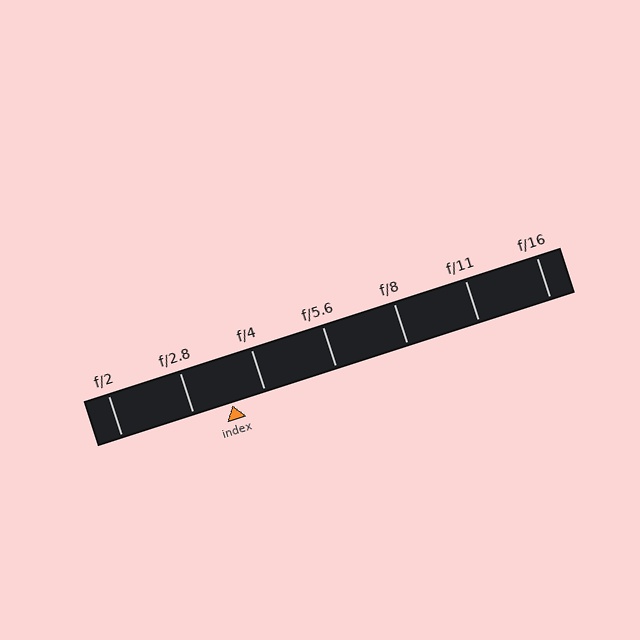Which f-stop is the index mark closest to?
The index mark is closest to f/4.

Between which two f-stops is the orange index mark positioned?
The index mark is between f/2.8 and f/4.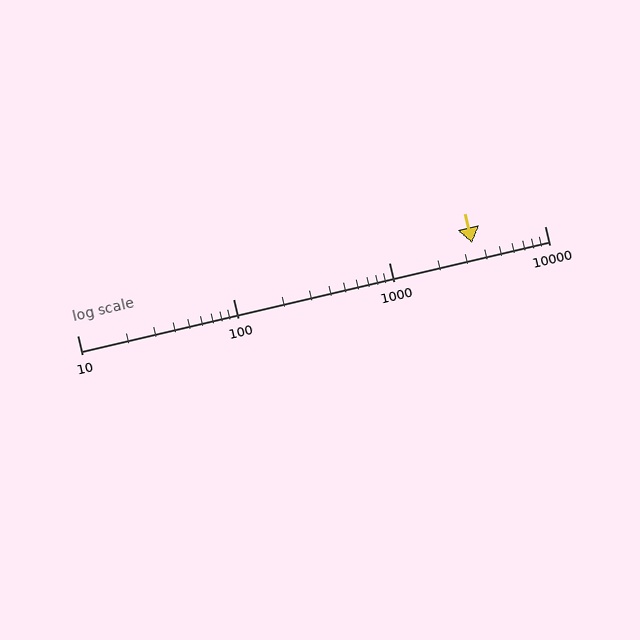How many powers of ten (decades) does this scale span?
The scale spans 3 decades, from 10 to 10000.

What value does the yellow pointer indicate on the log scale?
The pointer indicates approximately 3400.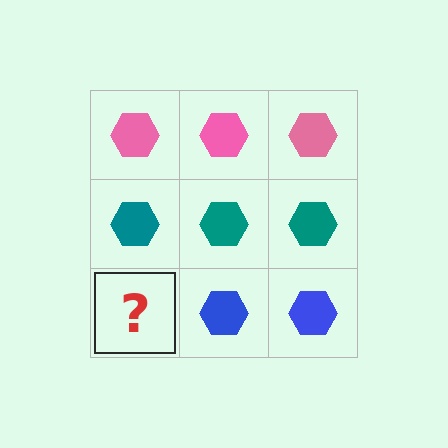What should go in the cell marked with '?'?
The missing cell should contain a blue hexagon.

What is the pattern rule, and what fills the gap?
The rule is that each row has a consistent color. The gap should be filled with a blue hexagon.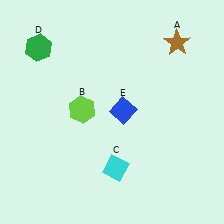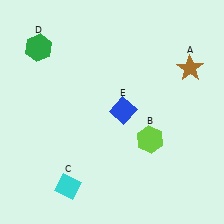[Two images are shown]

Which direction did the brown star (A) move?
The brown star (A) moved down.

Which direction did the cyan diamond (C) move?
The cyan diamond (C) moved left.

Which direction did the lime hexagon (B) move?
The lime hexagon (B) moved right.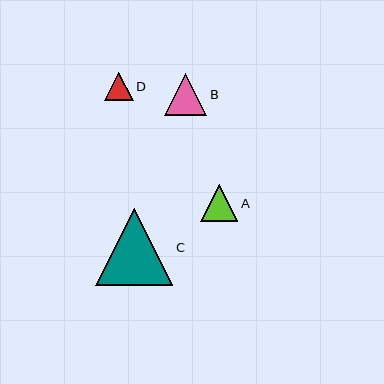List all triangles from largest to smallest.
From largest to smallest: C, B, A, D.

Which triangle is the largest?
Triangle C is the largest with a size of approximately 77 pixels.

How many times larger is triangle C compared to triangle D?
Triangle C is approximately 2.7 times the size of triangle D.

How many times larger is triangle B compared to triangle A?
Triangle B is approximately 1.1 times the size of triangle A.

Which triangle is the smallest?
Triangle D is the smallest with a size of approximately 28 pixels.